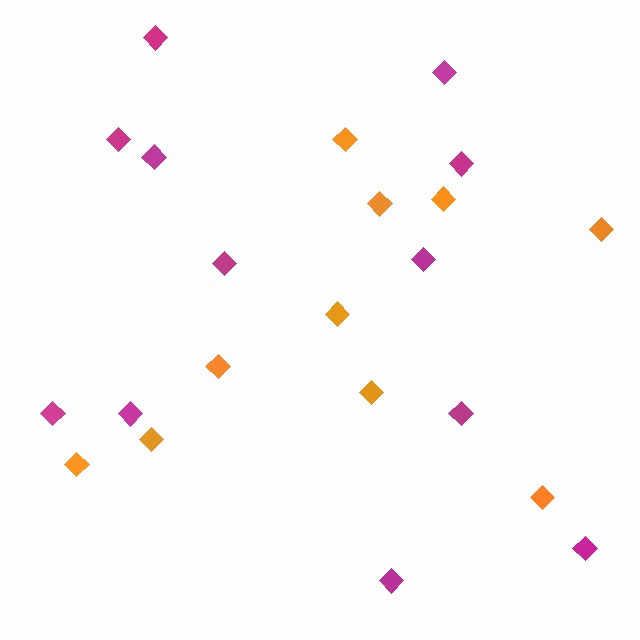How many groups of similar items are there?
There are 2 groups: one group of magenta diamonds (12) and one group of orange diamonds (10).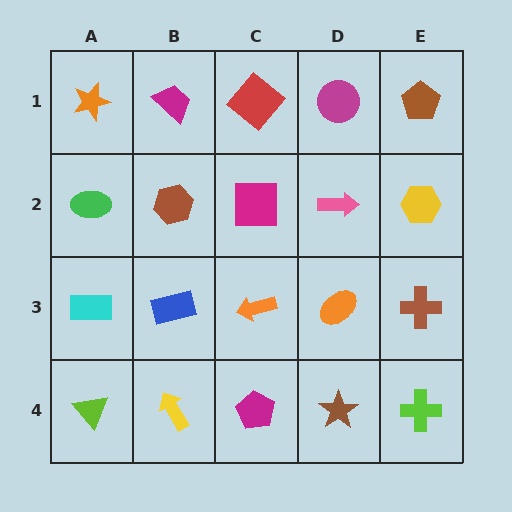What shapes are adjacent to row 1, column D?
A pink arrow (row 2, column D), a red diamond (row 1, column C), a brown pentagon (row 1, column E).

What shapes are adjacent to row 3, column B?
A brown hexagon (row 2, column B), a yellow arrow (row 4, column B), a cyan rectangle (row 3, column A), an orange arrow (row 3, column C).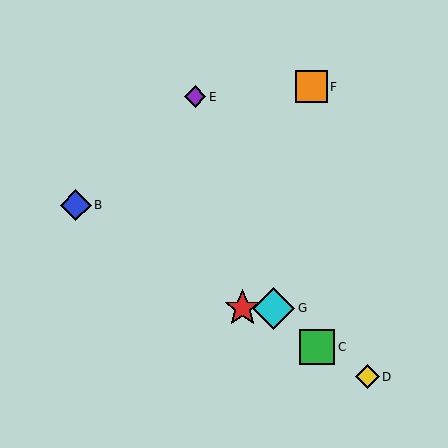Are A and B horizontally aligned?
No, A is at y≈308 and B is at y≈205.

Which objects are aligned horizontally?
Objects A, G are aligned horizontally.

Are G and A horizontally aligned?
Yes, both are at y≈308.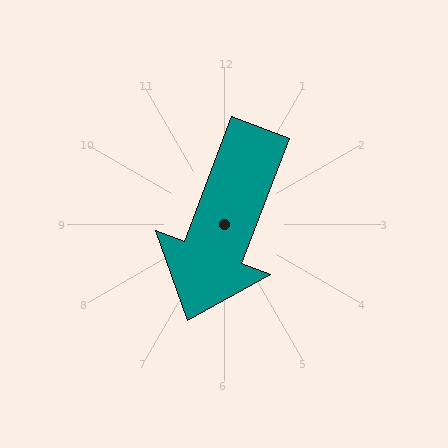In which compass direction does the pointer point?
South.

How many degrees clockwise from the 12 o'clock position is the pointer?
Approximately 201 degrees.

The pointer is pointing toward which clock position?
Roughly 7 o'clock.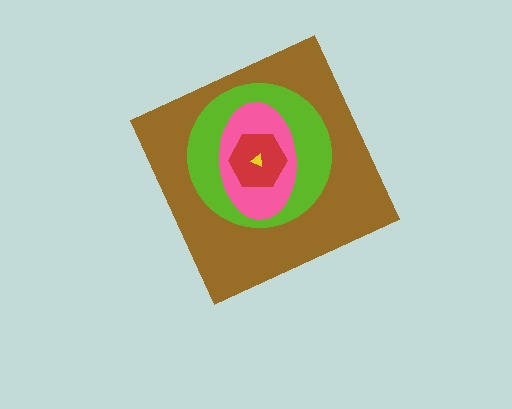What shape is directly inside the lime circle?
The pink ellipse.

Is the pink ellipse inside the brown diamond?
Yes.